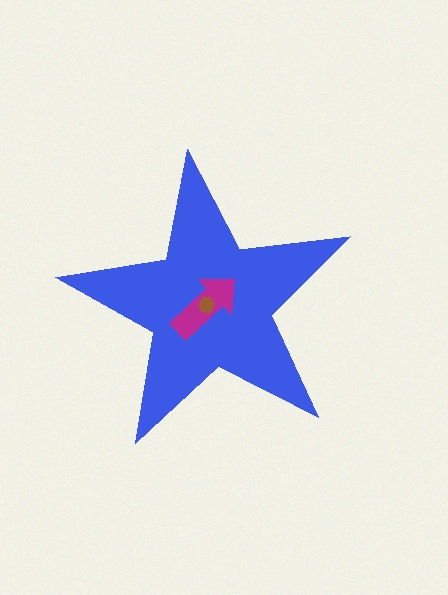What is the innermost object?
The brown hexagon.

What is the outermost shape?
The blue star.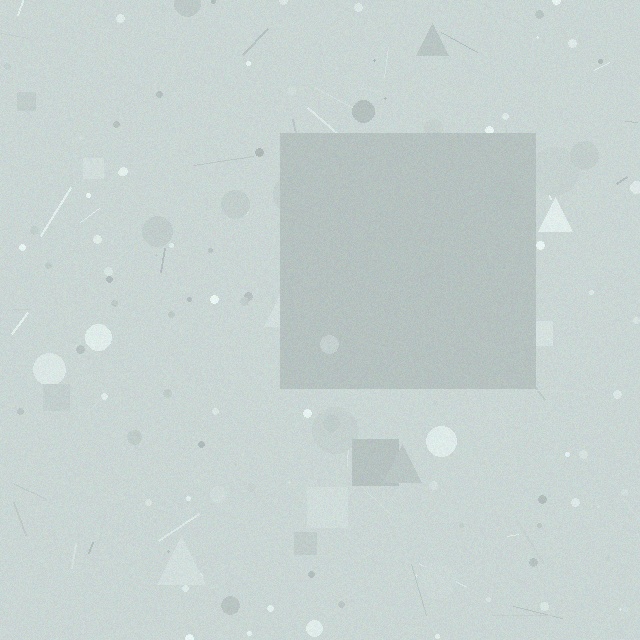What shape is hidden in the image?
A square is hidden in the image.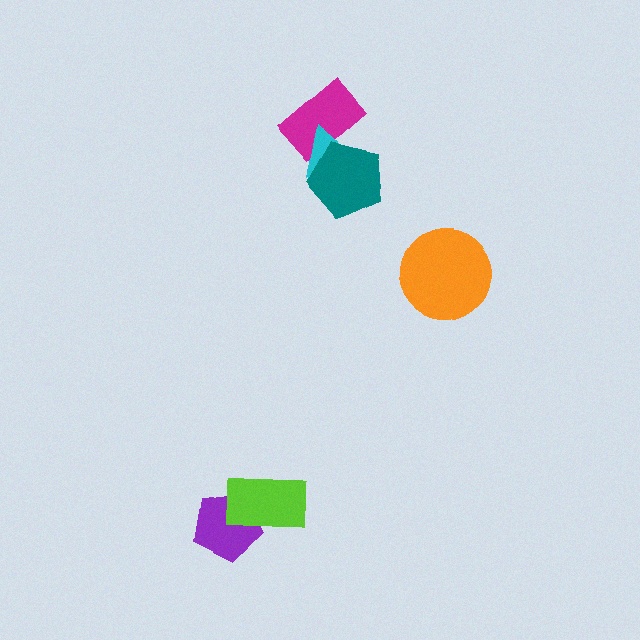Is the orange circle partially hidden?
No, no other shape covers it.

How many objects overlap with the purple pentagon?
1 object overlaps with the purple pentagon.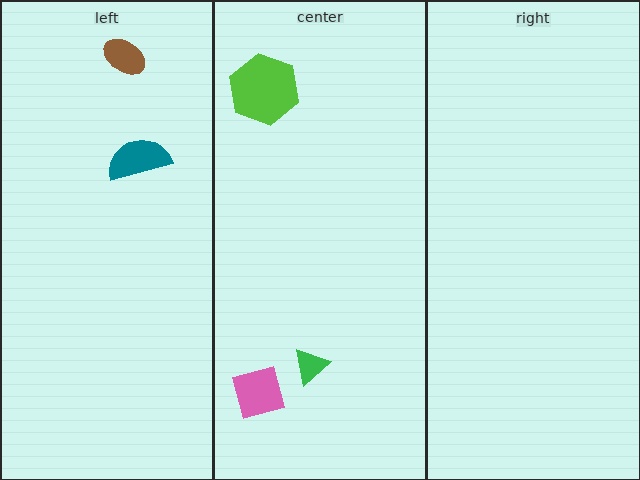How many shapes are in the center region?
3.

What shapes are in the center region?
The green triangle, the lime hexagon, the pink square.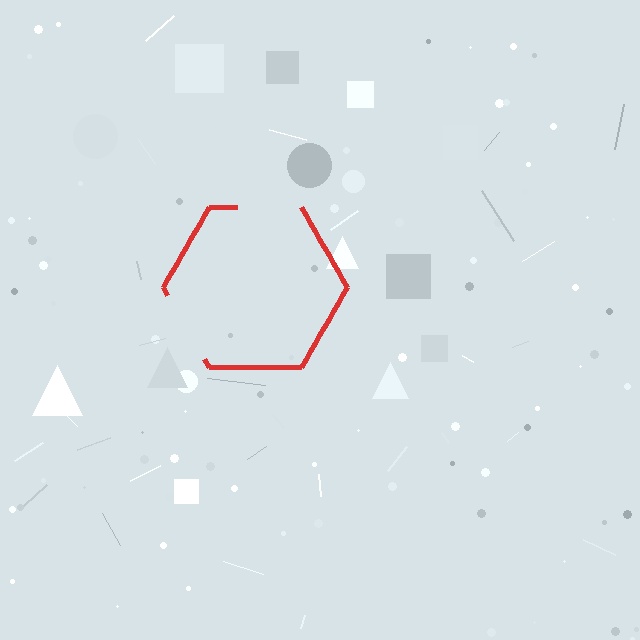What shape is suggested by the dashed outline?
The dashed outline suggests a hexagon.